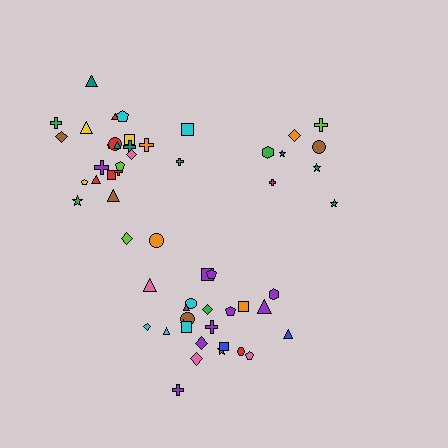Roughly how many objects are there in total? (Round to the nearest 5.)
Roughly 60 objects in total.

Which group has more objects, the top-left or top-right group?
The top-left group.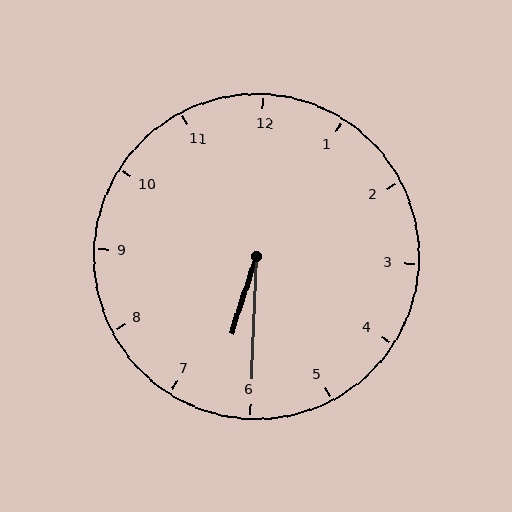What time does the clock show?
6:30.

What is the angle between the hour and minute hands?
Approximately 15 degrees.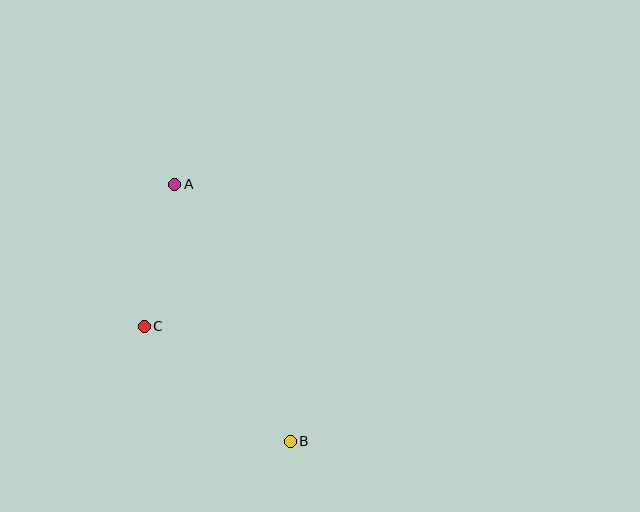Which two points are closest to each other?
Points A and C are closest to each other.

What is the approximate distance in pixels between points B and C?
The distance between B and C is approximately 186 pixels.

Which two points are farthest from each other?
Points A and B are farthest from each other.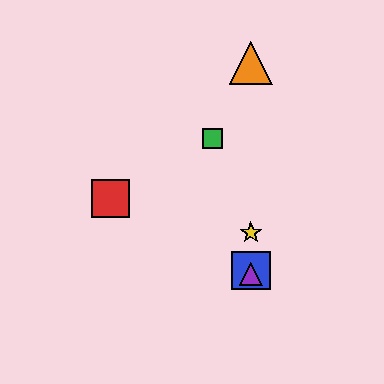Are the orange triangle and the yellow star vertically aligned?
Yes, both are at x≈251.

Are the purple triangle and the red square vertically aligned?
No, the purple triangle is at x≈251 and the red square is at x≈110.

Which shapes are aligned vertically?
The blue square, the yellow star, the purple triangle, the orange triangle are aligned vertically.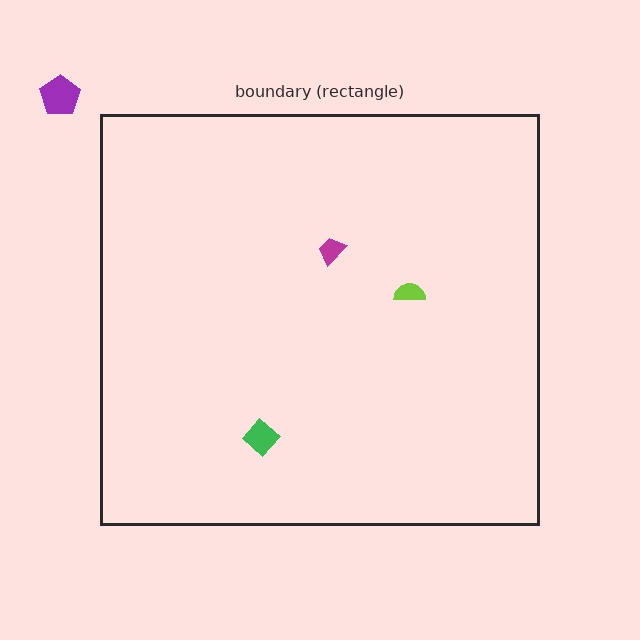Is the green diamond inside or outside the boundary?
Inside.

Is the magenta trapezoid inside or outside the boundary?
Inside.